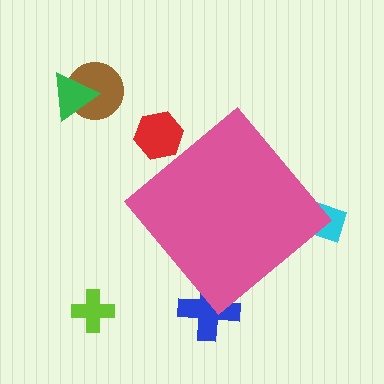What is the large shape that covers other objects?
A pink diamond.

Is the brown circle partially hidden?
No, the brown circle is fully visible.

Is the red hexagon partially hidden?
Yes, the red hexagon is partially hidden behind the pink diamond.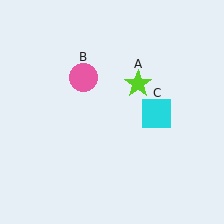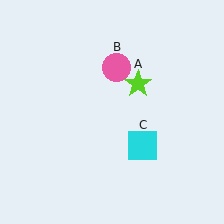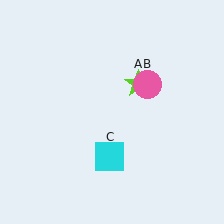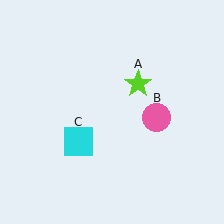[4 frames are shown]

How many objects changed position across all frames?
2 objects changed position: pink circle (object B), cyan square (object C).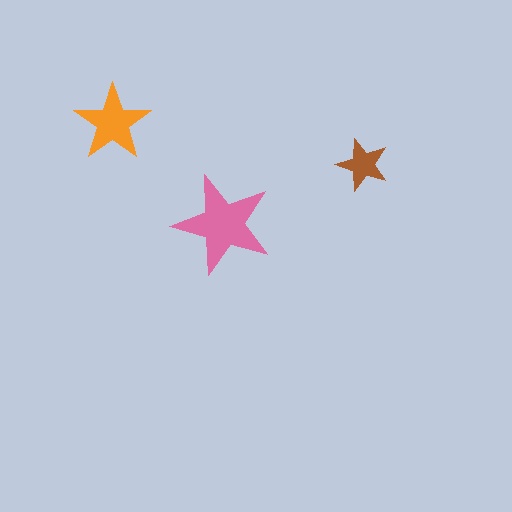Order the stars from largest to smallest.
the pink one, the orange one, the brown one.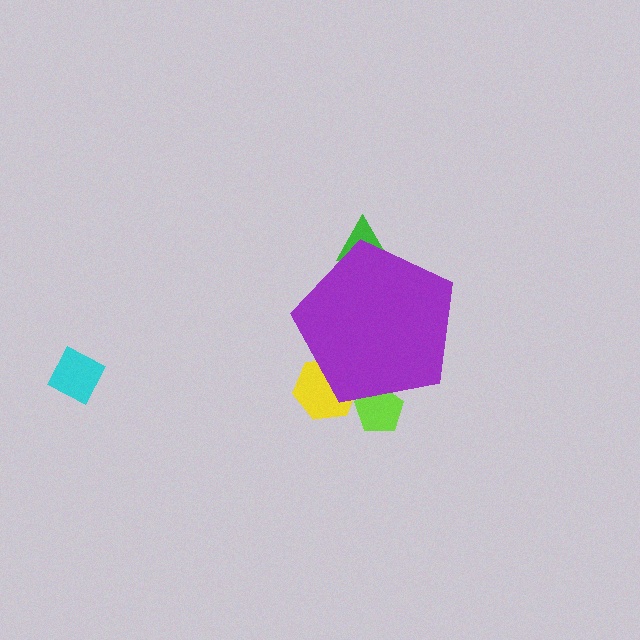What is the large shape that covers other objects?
A purple pentagon.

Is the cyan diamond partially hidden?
No, the cyan diamond is fully visible.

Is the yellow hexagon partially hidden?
Yes, the yellow hexagon is partially hidden behind the purple pentagon.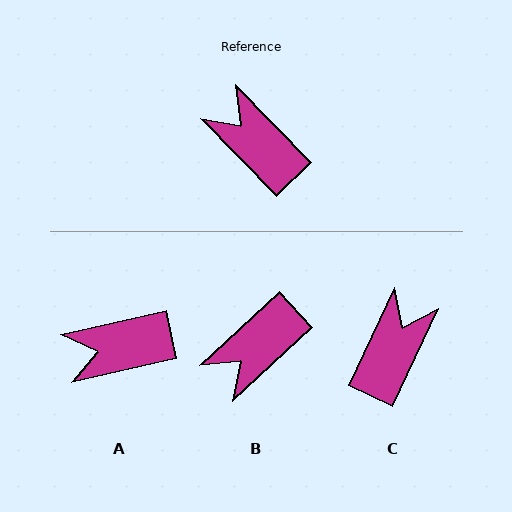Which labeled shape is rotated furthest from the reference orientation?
B, about 88 degrees away.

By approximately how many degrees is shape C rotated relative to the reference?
Approximately 70 degrees clockwise.